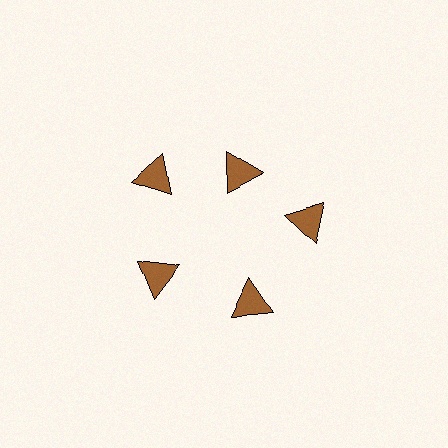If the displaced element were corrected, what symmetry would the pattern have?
It would have 5-fold rotational symmetry — the pattern would map onto itself every 72 degrees.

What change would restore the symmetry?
The symmetry would be restored by moving it outward, back onto the ring so that all 5 triangles sit at equal angles and equal distance from the center.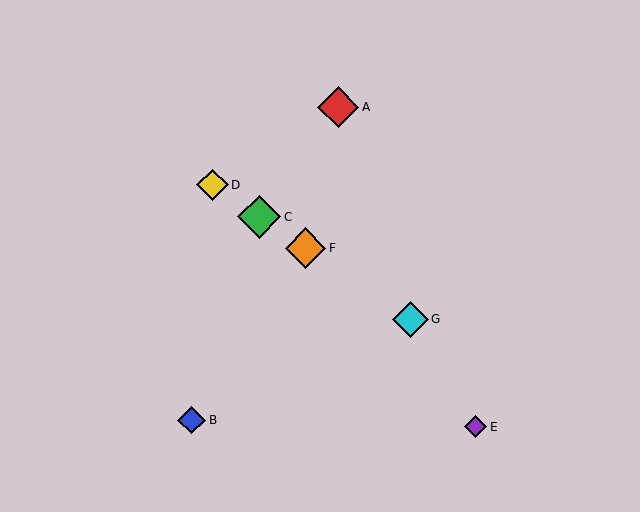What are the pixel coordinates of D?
Object D is at (212, 185).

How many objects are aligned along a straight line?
4 objects (C, D, F, G) are aligned along a straight line.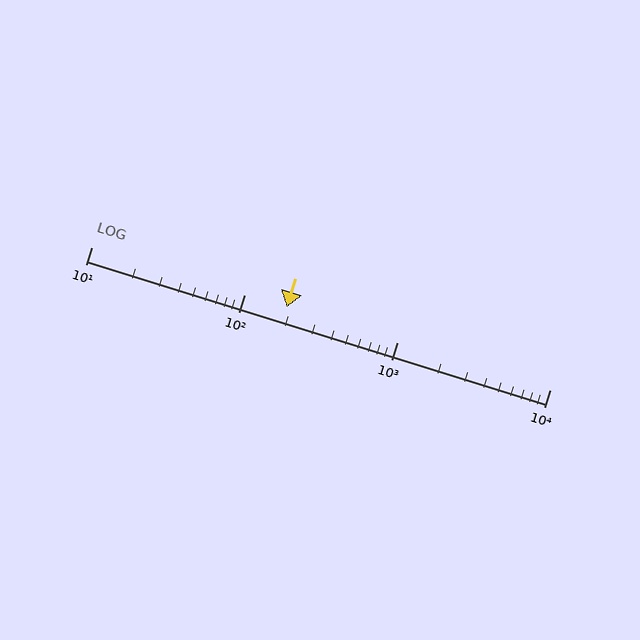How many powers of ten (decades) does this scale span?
The scale spans 3 decades, from 10 to 10000.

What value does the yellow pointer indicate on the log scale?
The pointer indicates approximately 190.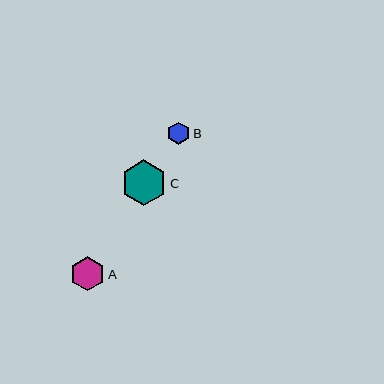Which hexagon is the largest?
Hexagon C is the largest with a size of approximately 46 pixels.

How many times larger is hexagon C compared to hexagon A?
Hexagon C is approximately 1.3 times the size of hexagon A.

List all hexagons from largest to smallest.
From largest to smallest: C, A, B.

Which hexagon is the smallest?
Hexagon B is the smallest with a size of approximately 22 pixels.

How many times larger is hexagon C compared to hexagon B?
Hexagon C is approximately 2.0 times the size of hexagon B.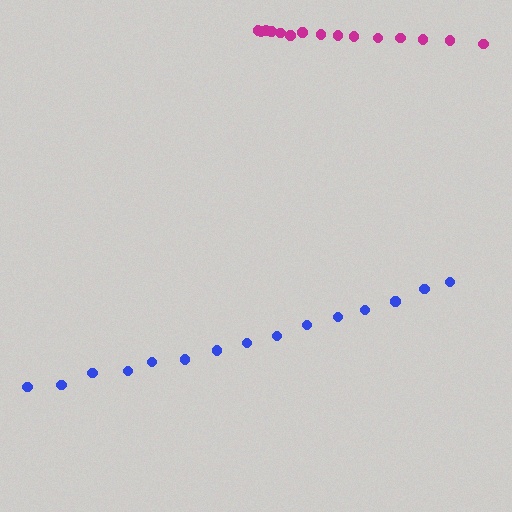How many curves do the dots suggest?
There are 2 distinct paths.